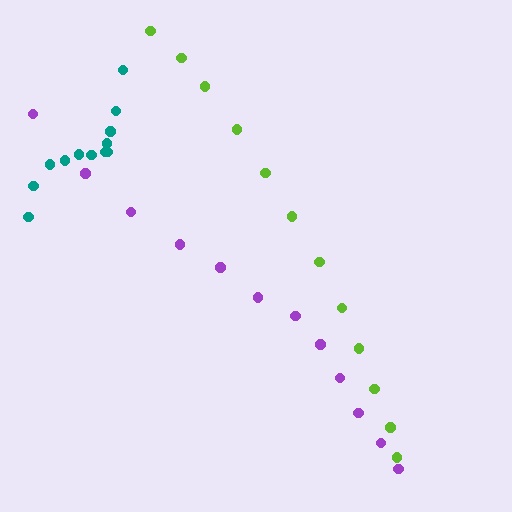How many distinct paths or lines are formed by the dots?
There are 3 distinct paths.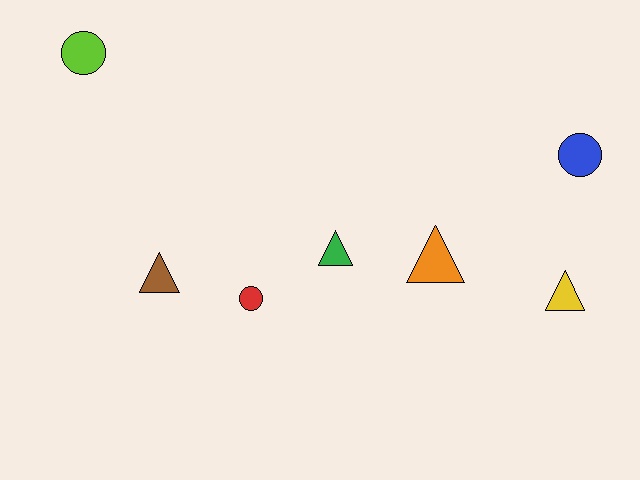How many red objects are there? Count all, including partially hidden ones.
There is 1 red object.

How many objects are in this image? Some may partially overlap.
There are 7 objects.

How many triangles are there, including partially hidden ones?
There are 4 triangles.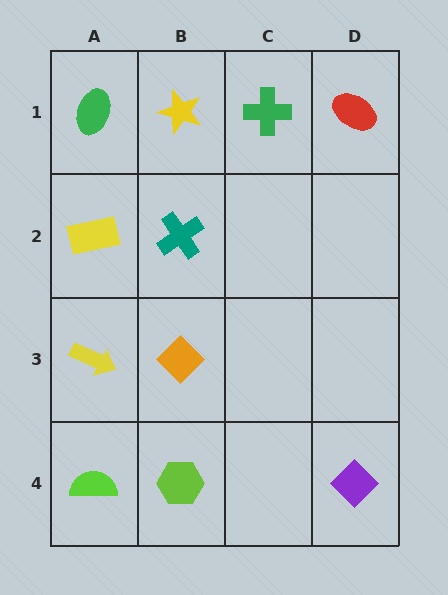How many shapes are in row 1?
4 shapes.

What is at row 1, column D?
A red ellipse.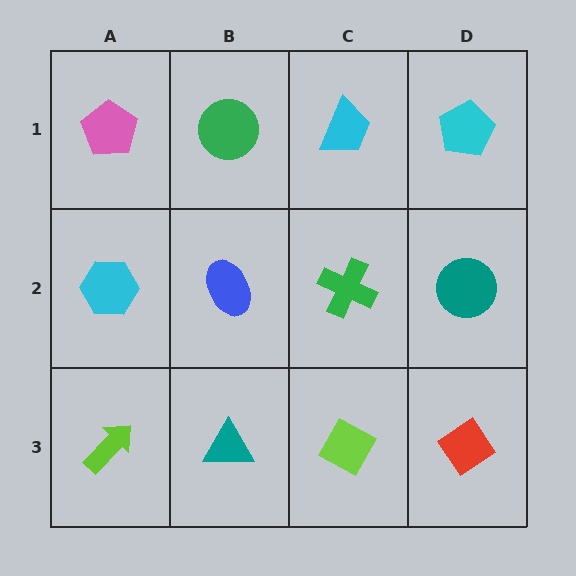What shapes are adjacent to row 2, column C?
A cyan trapezoid (row 1, column C), a lime diamond (row 3, column C), a blue ellipse (row 2, column B), a teal circle (row 2, column D).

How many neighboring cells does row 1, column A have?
2.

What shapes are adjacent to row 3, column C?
A green cross (row 2, column C), a teal triangle (row 3, column B), a red diamond (row 3, column D).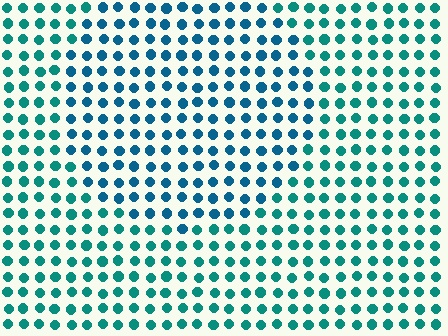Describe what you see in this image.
The image is filled with small teal elements in a uniform arrangement. A circle-shaped region is visible where the elements are tinted to a slightly different hue, forming a subtle color boundary.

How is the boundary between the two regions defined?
The boundary is defined purely by a slight shift in hue (about 27 degrees). Spacing, size, and orientation are identical on both sides.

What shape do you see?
I see a circle.